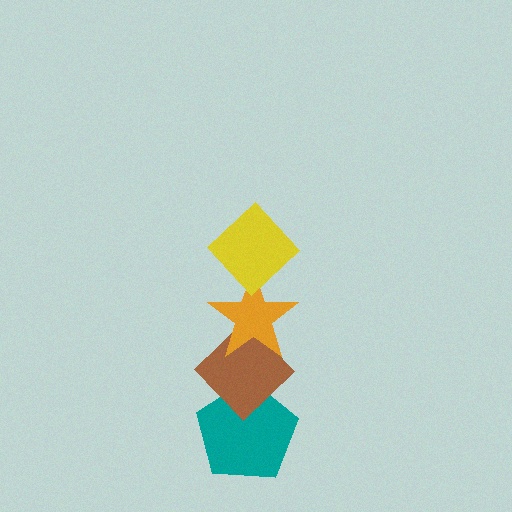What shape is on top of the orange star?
The yellow diamond is on top of the orange star.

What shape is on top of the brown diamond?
The orange star is on top of the brown diamond.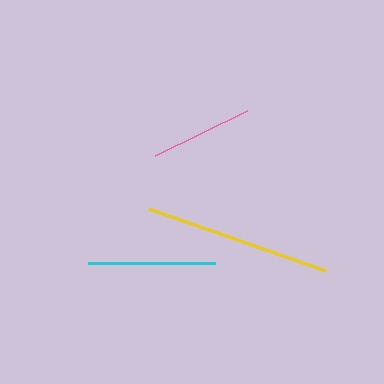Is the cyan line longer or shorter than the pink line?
The cyan line is longer than the pink line.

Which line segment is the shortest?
The pink line is the shortest at approximately 103 pixels.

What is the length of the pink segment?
The pink segment is approximately 103 pixels long.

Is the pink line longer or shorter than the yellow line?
The yellow line is longer than the pink line.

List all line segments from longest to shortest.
From longest to shortest: yellow, cyan, pink.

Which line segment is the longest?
The yellow line is the longest at approximately 187 pixels.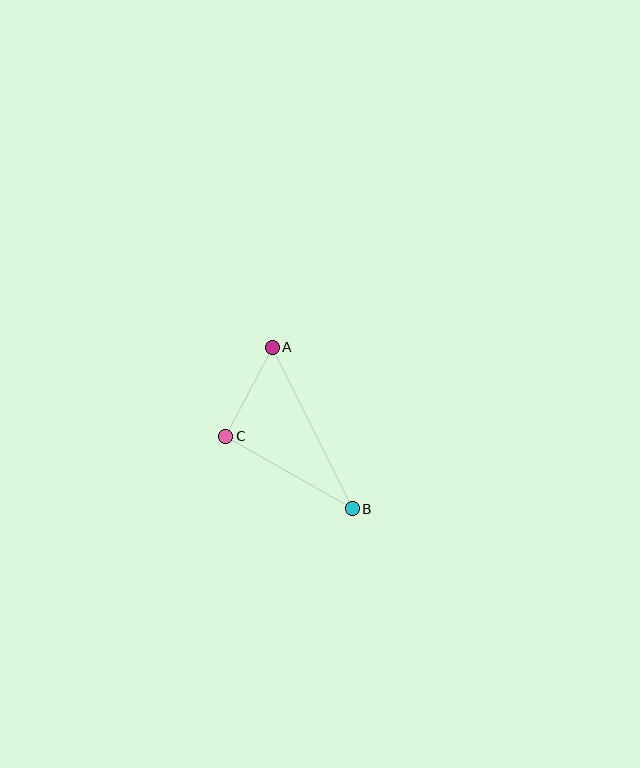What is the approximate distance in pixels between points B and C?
The distance between B and C is approximately 146 pixels.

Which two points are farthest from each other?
Points A and B are farthest from each other.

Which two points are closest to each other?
Points A and C are closest to each other.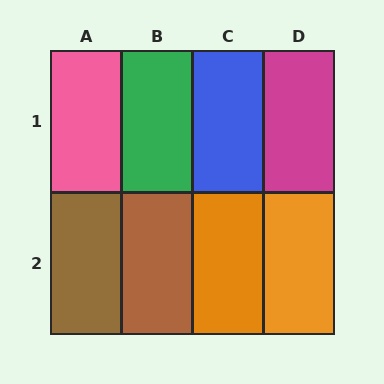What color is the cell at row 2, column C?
Orange.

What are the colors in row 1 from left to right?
Pink, green, blue, magenta.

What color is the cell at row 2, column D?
Orange.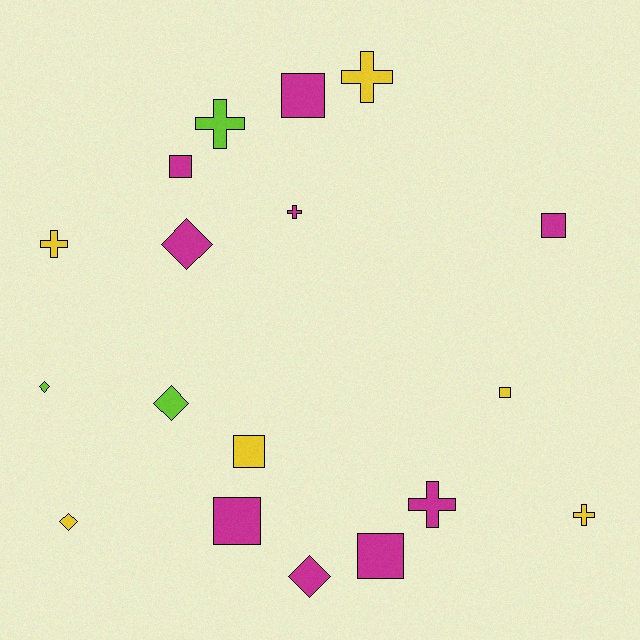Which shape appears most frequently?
Square, with 7 objects.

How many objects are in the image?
There are 18 objects.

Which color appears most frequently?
Magenta, with 9 objects.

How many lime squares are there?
There are no lime squares.